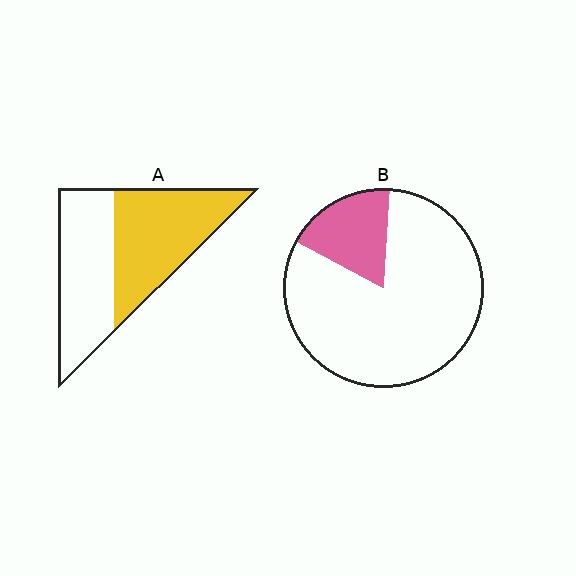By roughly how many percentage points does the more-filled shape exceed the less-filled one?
By roughly 35 percentage points (A over B).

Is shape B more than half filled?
No.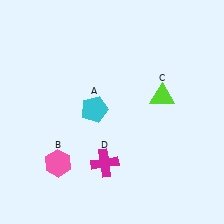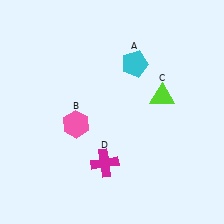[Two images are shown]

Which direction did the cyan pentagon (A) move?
The cyan pentagon (A) moved up.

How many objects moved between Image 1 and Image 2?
2 objects moved between the two images.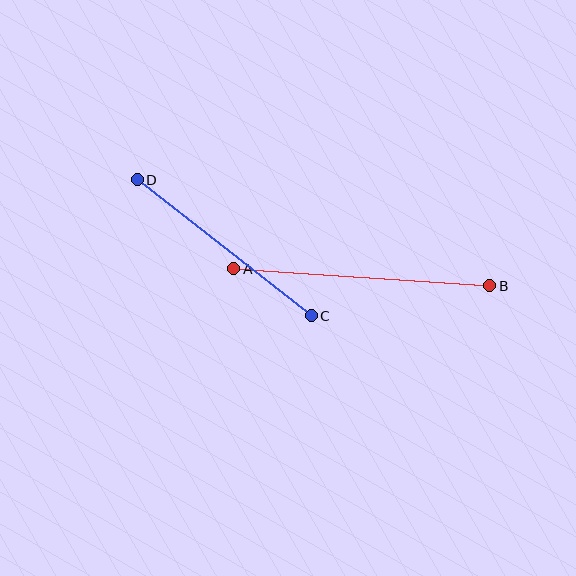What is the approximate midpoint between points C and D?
The midpoint is at approximately (224, 248) pixels.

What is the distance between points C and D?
The distance is approximately 221 pixels.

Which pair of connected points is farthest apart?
Points A and B are farthest apart.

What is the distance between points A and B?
The distance is approximately 257 pixels.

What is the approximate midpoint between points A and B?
The midpoint is at approximately (362, 277) pixels.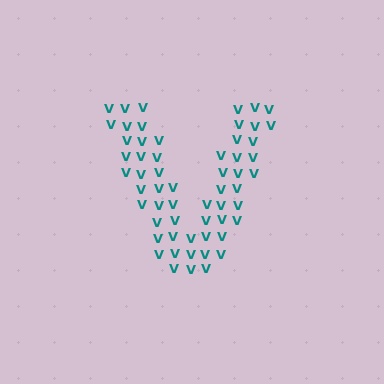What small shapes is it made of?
It is made of small letter V's.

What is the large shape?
The large shape is the letter V.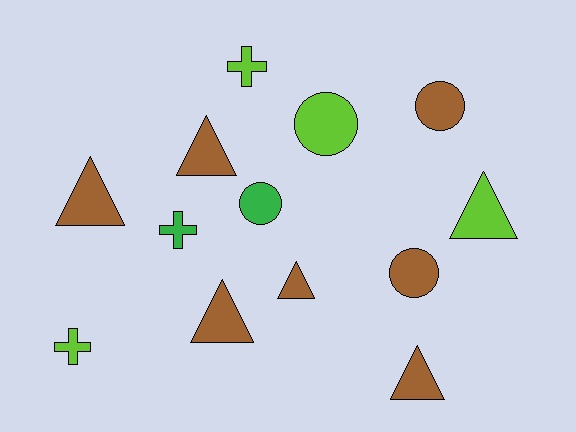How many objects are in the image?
There are 13 objects.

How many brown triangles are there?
There are 5 brown triangles.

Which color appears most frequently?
Brown, with 7 objects.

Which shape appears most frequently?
Triangle, with 6 objects.